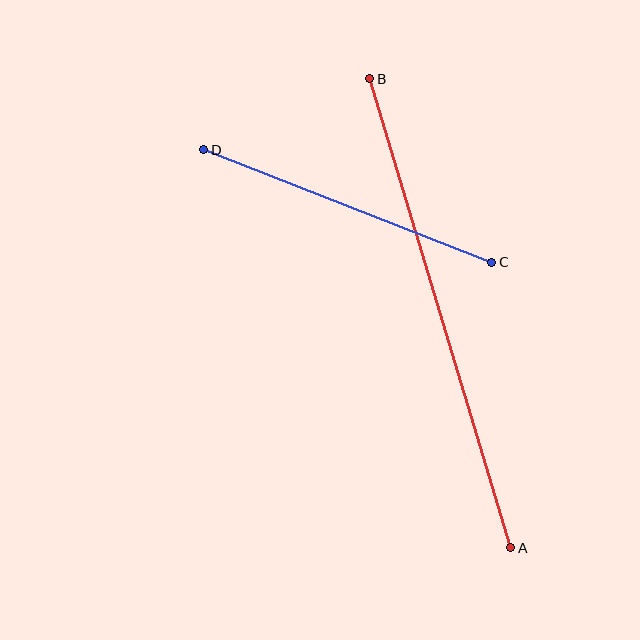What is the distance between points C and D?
The distance is approximately 309 pixels.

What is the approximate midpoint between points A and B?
The midpoint is at approximately (440, 313) pixels.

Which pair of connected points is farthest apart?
Points A and B are farthest apart.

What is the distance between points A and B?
The distance is approximately 490 pixels.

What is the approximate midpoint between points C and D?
The midpoint is at approximately (348, 206) pixels.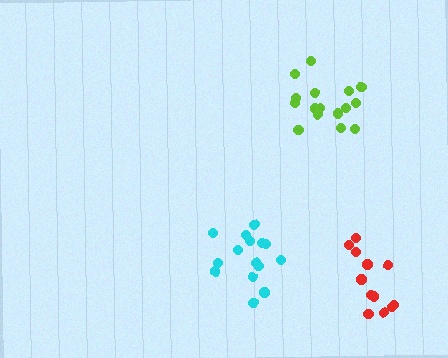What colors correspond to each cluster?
The clusters are colored: cyan, red, lime.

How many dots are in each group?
Group 1: 15 dots, Group 2: 12 dots, Group 3: 16 dots (43 total).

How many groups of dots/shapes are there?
There are 3 groups.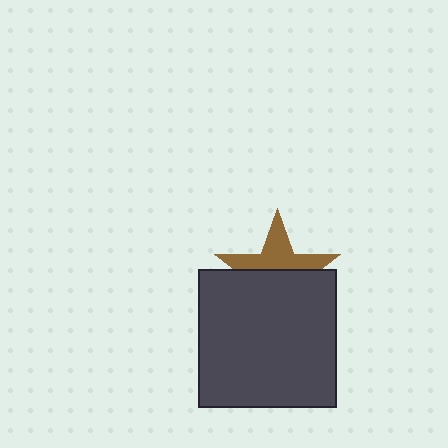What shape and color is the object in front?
The object in front is a dark gray square.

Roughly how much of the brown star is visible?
About half of it is visible (roughly 47%).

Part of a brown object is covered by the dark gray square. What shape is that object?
It is a star.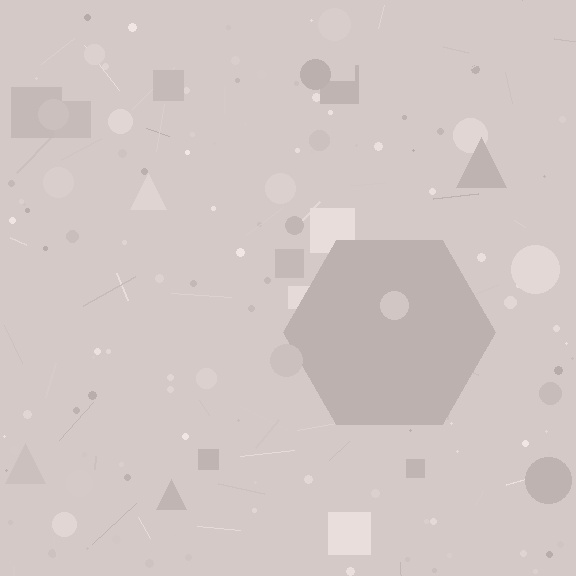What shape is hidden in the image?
A hexagon is hidden in the image.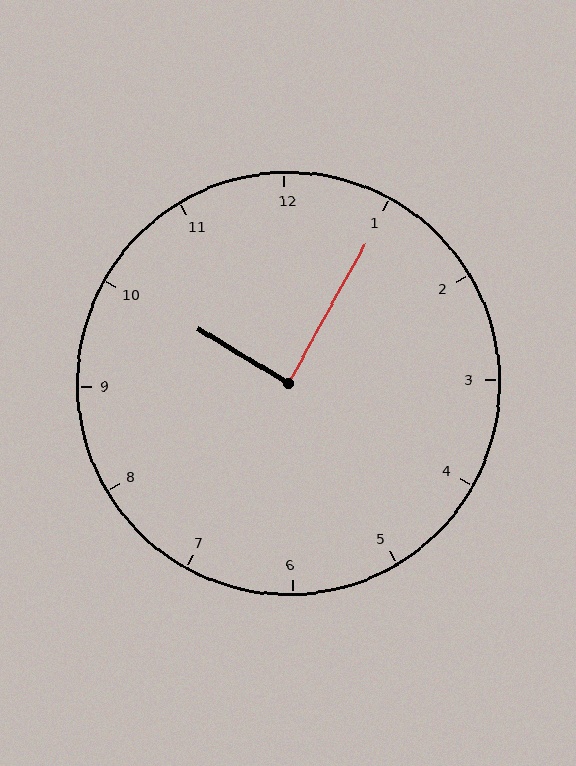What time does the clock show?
10:05.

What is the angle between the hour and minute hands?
Approximately 88 degrees.